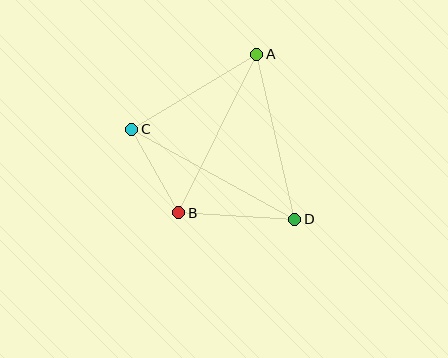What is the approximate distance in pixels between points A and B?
The distance between A and B is approximately 177 pixels.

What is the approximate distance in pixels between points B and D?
The distance between B and D is approximately 116 pixels.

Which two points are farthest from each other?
Points C and D are farthest from each other.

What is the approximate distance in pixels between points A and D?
The distance between A and D is approximately 169 pixels.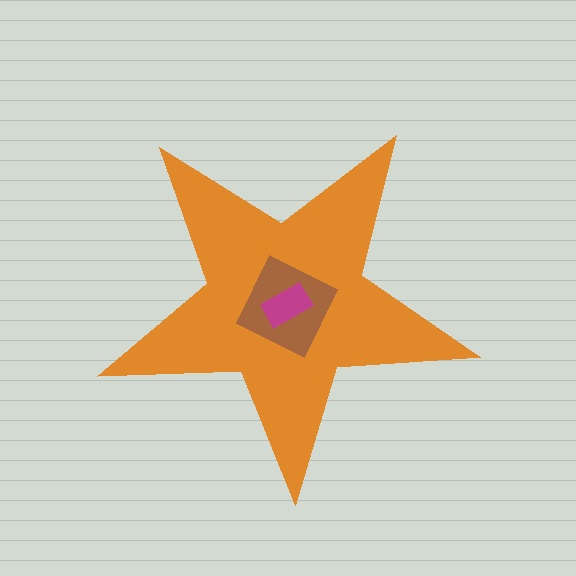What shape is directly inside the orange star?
The brown square.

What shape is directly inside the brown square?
The magenta rectangle.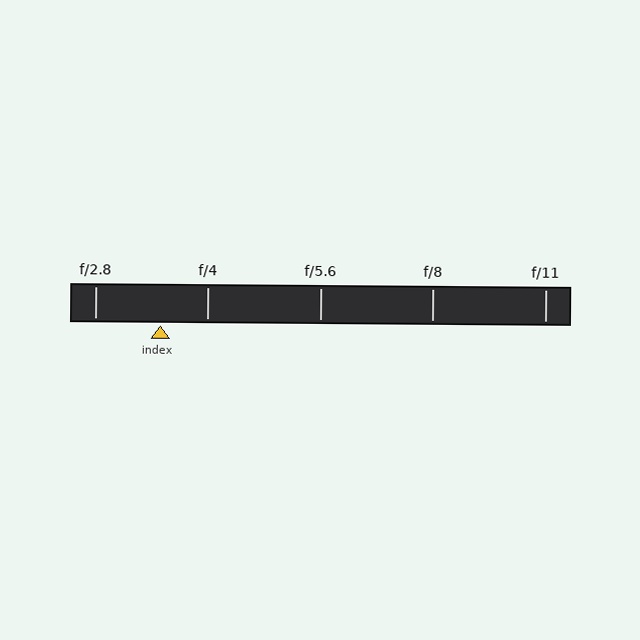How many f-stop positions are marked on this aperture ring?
There are 5 f-stop positions marked.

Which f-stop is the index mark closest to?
The index mark is closest to f/4.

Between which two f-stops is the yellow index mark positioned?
The index mark is between f/2.8 and f/4.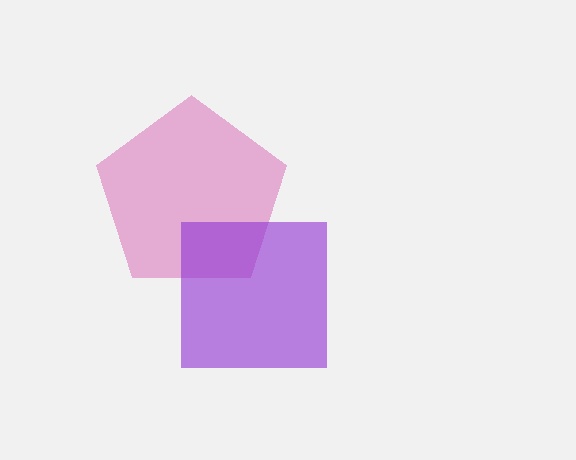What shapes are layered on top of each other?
The layered shapes are: a pink pentagon, a purple square.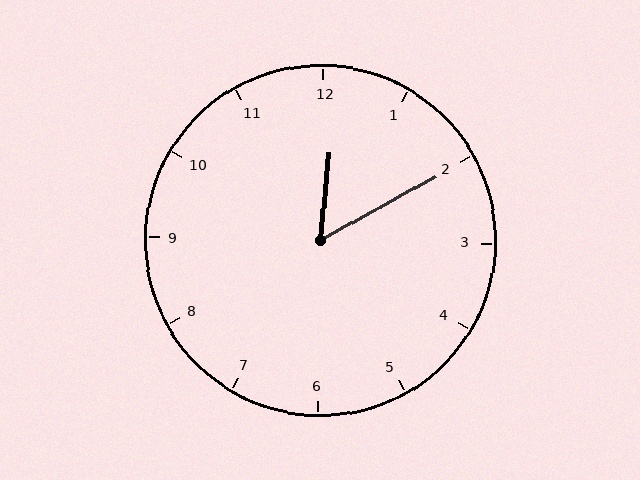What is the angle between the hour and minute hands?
Approximately 55 degrees.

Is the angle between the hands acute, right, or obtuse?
It is acute.